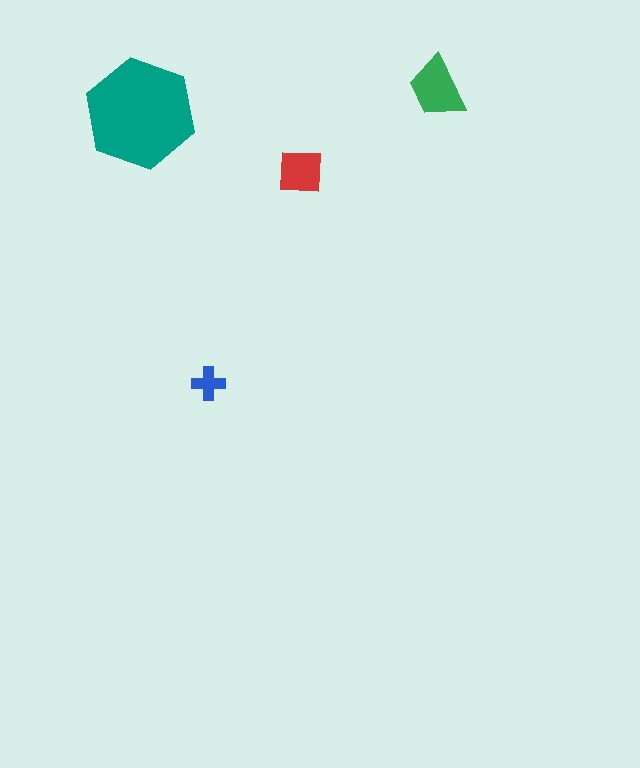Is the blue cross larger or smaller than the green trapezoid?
Smaller.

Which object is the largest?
The teal hexagon.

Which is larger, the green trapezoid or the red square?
The green trapezoid.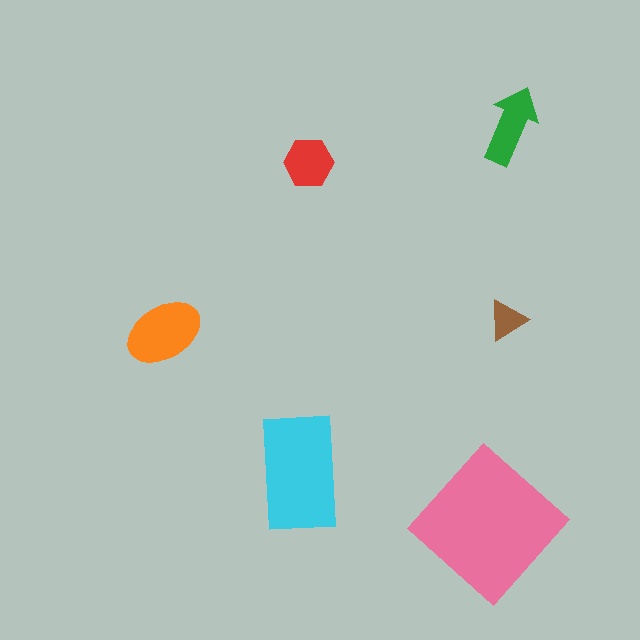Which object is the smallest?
The brown triangle.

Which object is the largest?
The pink diamond.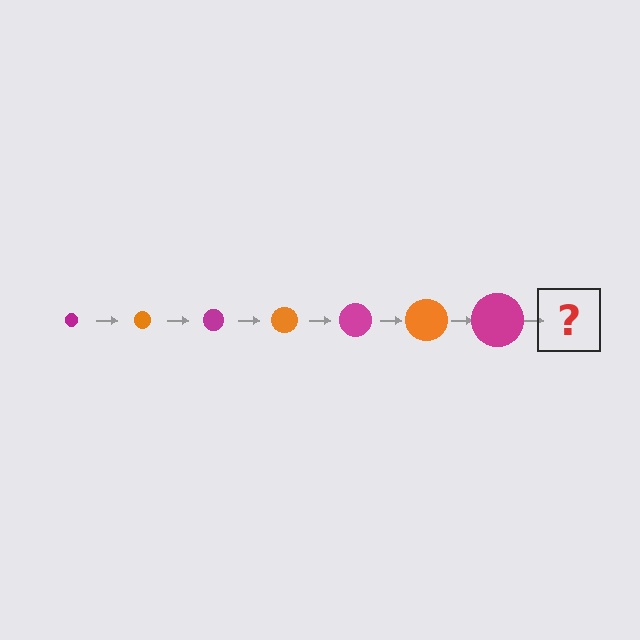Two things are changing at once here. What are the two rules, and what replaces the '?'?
The two rules are that the circle grows larger each step and the color cycles through magenta and orange. The '?' should be an orange circle, larger than the previous one.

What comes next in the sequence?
The next element should be an orange circle, larger than the previous one.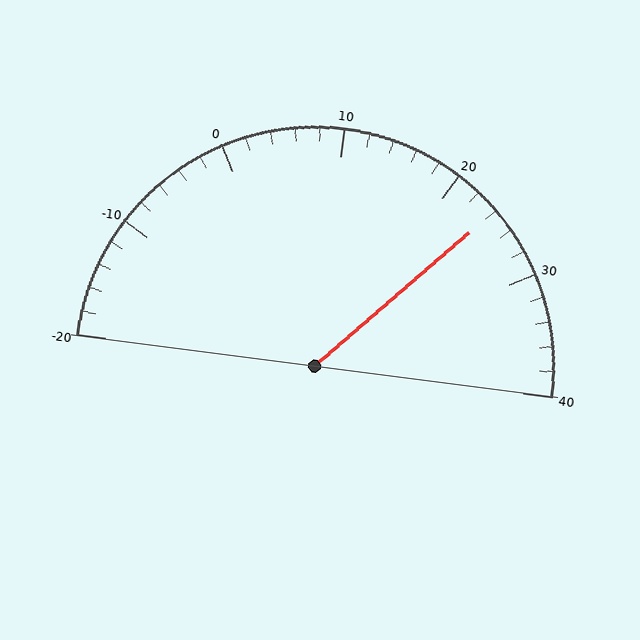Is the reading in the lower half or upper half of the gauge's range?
The reading is in the upper half of the range (-20 to 40).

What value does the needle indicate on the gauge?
The needle indicates approximately 24.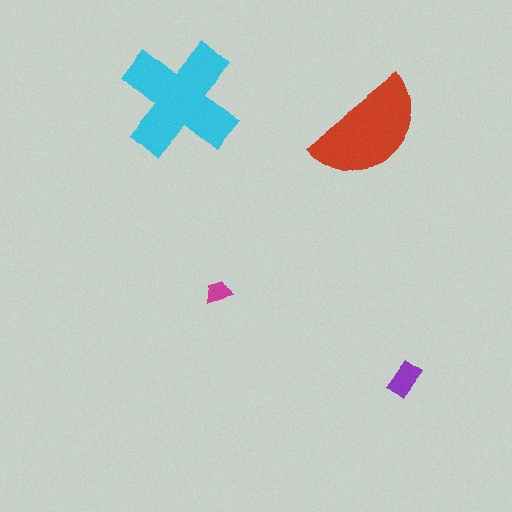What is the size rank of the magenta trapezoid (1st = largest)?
4th.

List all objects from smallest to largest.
The magenta trapezoid, the purple rectangle, the red semicircle, the cyan cross.